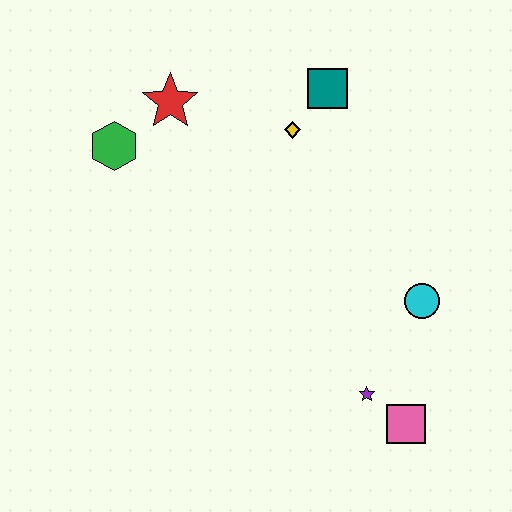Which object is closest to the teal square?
The yellow diamond is closest to the teal square.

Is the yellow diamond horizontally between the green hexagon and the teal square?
Yes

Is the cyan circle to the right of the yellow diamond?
Yes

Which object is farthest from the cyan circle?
The green hexagon is farthest from the cyan circle.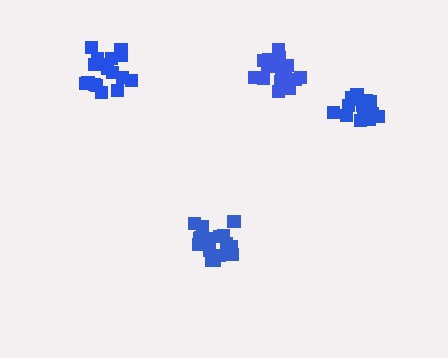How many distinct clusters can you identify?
There are 4 distinct clusters.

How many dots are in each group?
Group 1: 17 dots, Group 2: 20 dots, Group 3: 16 dots, Group 4: 18 dots (71 total).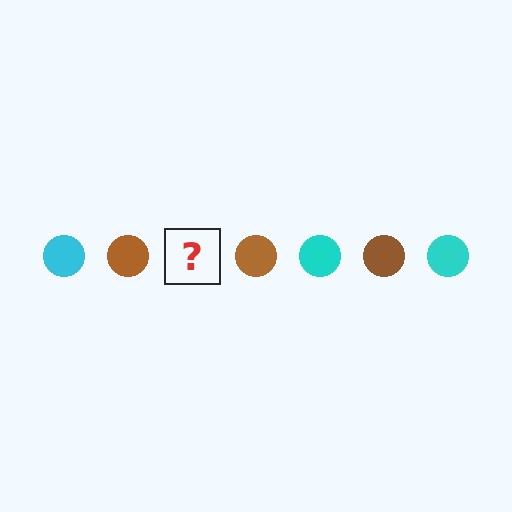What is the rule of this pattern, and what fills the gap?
The rule is that the pattern cycles through cyan, brown circles. The gap should be filled with a cyan circle.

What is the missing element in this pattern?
The missing element is a cyan circle.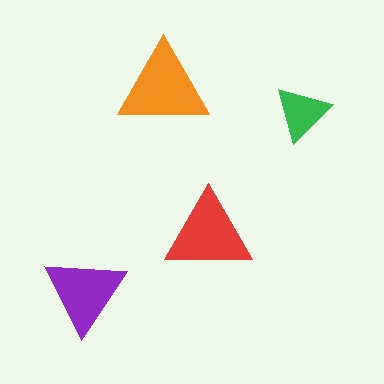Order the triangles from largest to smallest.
the orange one, the red one, the purple one, the green one.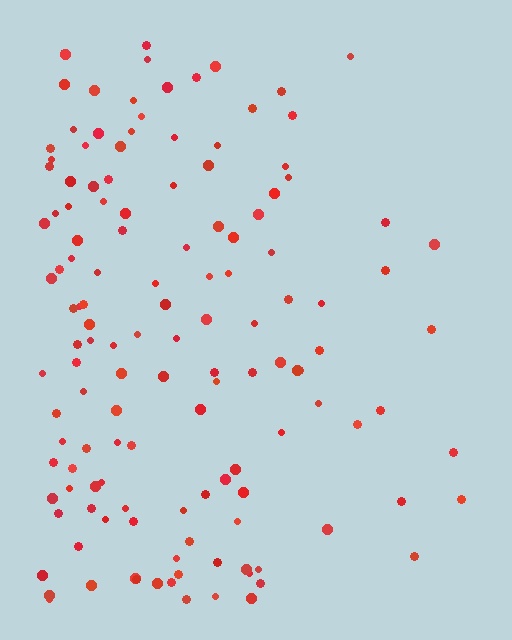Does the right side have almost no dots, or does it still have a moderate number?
Still a moderate number, just noticeably fewer than the left.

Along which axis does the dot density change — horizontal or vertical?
Horizontal.